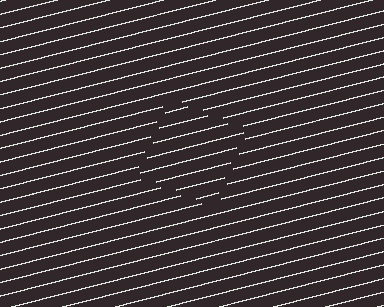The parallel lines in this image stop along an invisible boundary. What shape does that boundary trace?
An illusory square. The interior of the shape contains the same grating, shifted by half a period — the contour is defined by the phase discontinuity where line-ends from the inner and outer gratings abut.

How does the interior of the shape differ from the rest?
The interior of the shape contains the same grating, shifted by half a period — the contour is defined by the phase discontinuity where line-ends from the inner and outer gratings abut.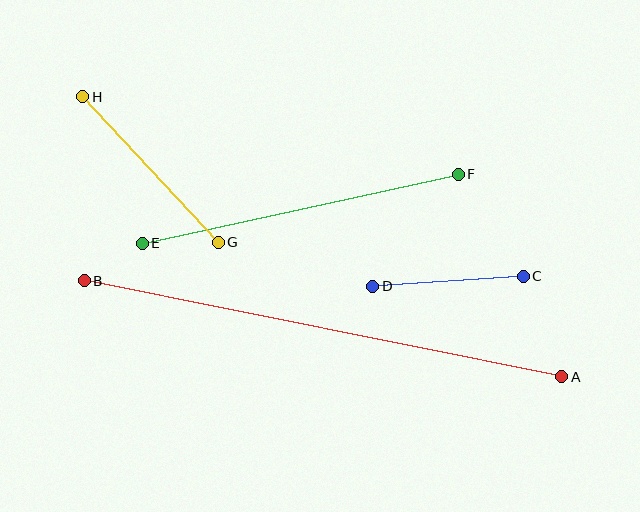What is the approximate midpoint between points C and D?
The midpoint is at approximately (448, 281) pixels.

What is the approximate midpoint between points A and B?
The midpoint is at approximately (323, 329) pixels.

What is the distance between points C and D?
The distance is approximately 151 pixels.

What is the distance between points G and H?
The distance is approximately 199 pixels.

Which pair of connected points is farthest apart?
Points A and B are farthest apart.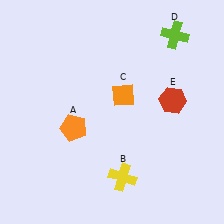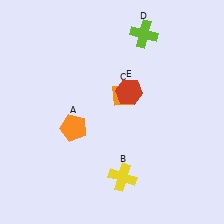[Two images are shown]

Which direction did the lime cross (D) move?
The lime cross (D) moved left.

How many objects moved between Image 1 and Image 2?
2 objects moved between the two images.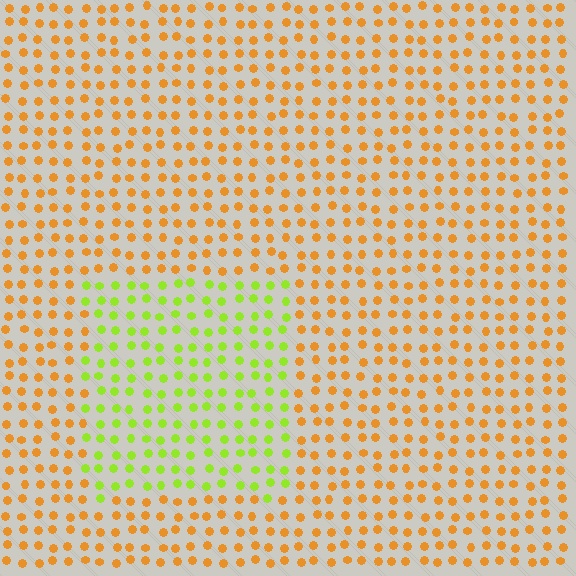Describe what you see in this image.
The image is filled with small orange elements in a uniform arrangement. A rectangle-shaped region is visible where the elements are tinted to a slightly different hue, forming a subtle color boundary.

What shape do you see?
I see a rectangle.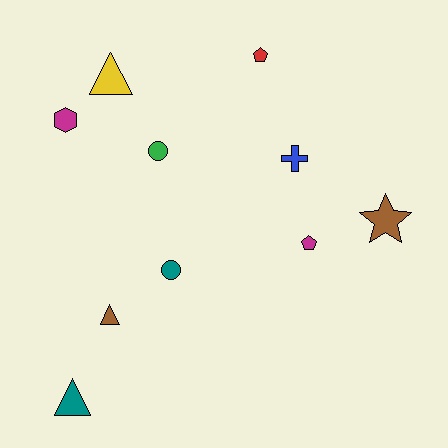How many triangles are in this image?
There are 3 triangles.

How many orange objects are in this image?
There are no orange objects.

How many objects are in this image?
There are 10 objects.